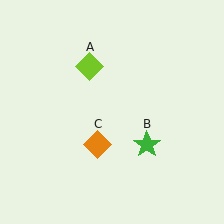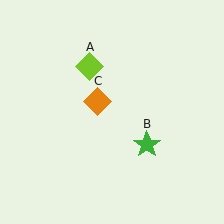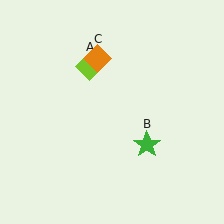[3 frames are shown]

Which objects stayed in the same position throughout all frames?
Lime diamond (object A) and green star (object B) remained stationary.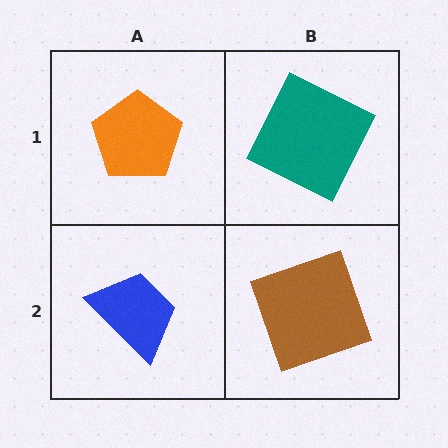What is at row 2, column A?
A blue trapezoid.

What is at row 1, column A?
An orange pentagon.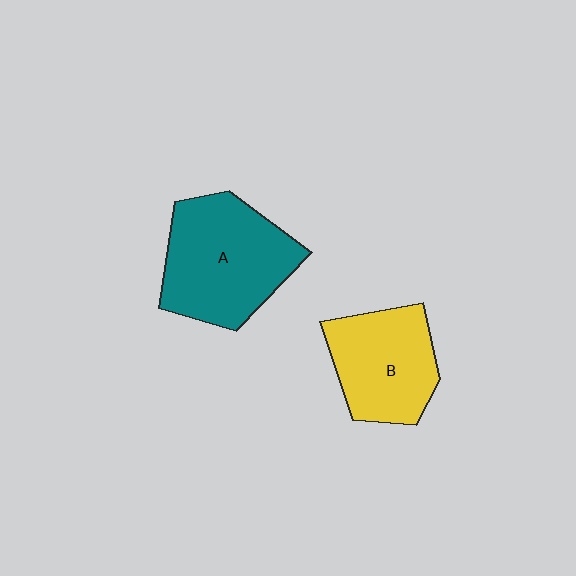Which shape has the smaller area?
Shape B (yellow).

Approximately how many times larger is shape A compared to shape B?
Approximately 1.3 times.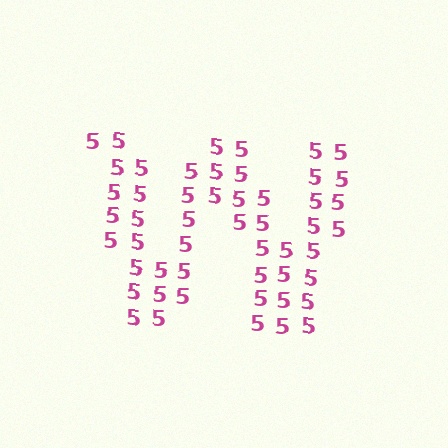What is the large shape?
The large shape is the letter W.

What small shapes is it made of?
It is made of small digit 5's.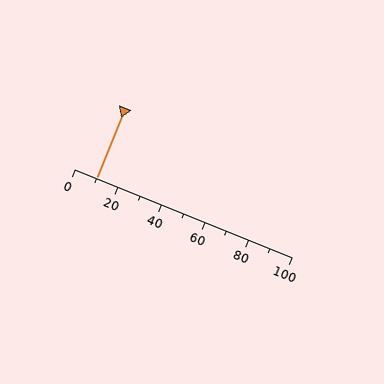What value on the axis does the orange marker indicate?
The marker indicates approximately 10.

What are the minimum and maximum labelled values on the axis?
The axis runs from 0 to 100.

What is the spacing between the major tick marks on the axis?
The major ticks are spaced 20 apart.